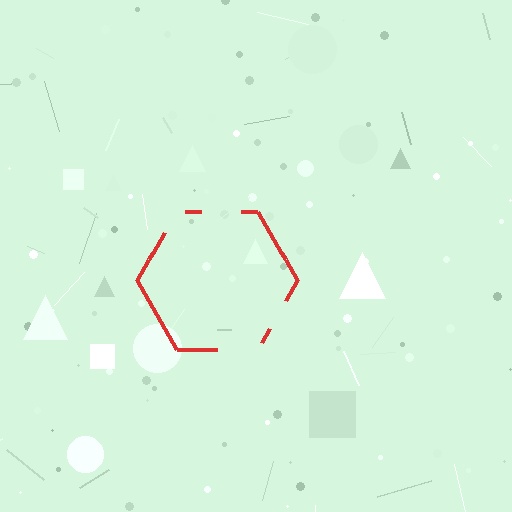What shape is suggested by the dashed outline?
The dashed outline suggests a hexagon.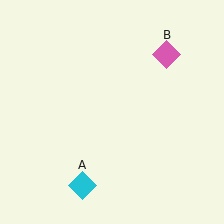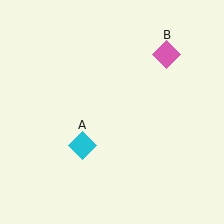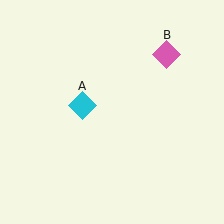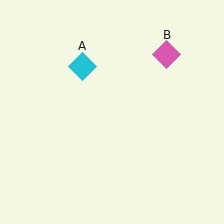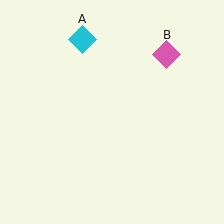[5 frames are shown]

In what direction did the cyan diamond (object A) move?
The cyan diamond (object A) moved up.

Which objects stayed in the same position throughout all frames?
Pink diamond (object B) remained stationary.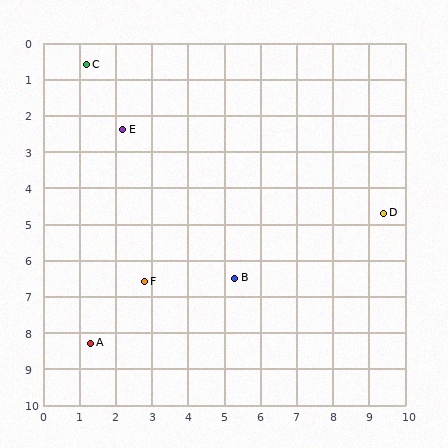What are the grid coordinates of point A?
Point A is at approximately (1.3, 8.3).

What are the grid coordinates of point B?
Point B is at approximately (5.3, 6.5).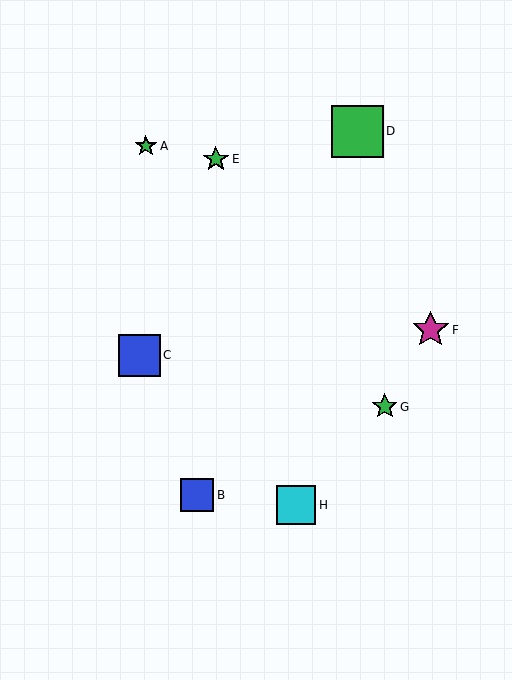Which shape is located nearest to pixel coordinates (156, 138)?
The green star (labeled A) at (146, 146) is nearest to that location.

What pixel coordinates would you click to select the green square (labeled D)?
Click at (357, 131) to select the green square D.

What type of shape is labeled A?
Shape A is a green star.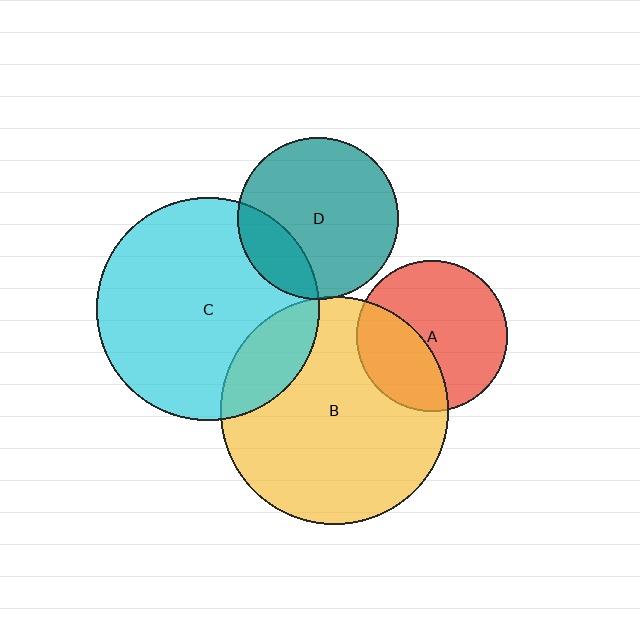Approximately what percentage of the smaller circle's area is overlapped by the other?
Approximately 20%.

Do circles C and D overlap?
Yes.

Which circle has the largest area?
Circle B (yellow).